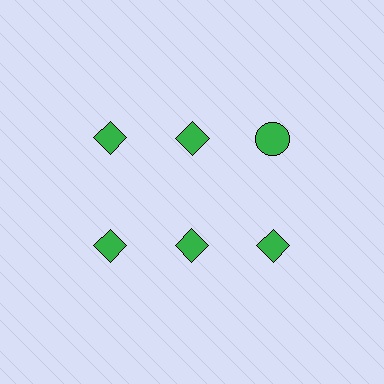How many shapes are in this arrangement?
There are 6 shapes arranged in a grid pattern.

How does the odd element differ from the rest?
It has a different shape: circle instead of diamond.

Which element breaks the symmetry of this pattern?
The green circle in the top row, center column breaks the symmetry. All other shapes are green diamonds.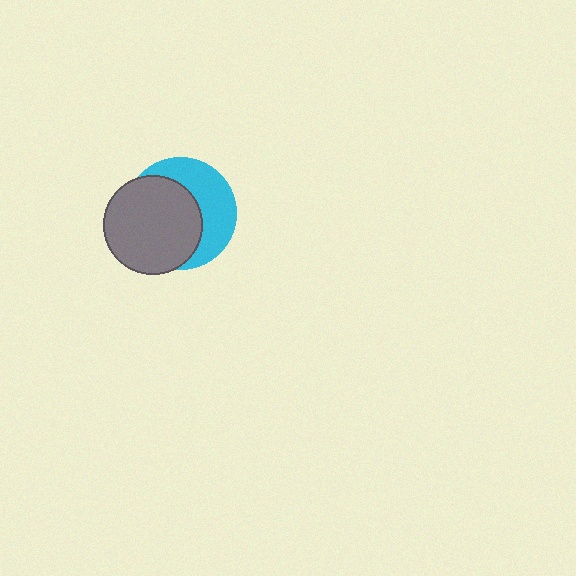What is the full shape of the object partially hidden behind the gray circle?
The partially hidden object is a cyan circle.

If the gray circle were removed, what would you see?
You would see the complete cyan circle.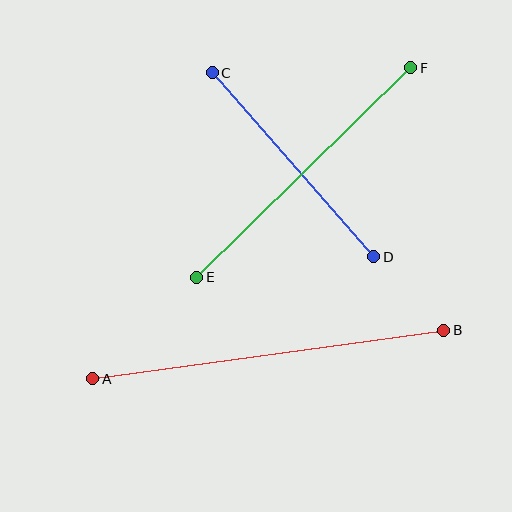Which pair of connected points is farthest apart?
Points A and B are farthest apart.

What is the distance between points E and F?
The distance is approximately 300 pixels.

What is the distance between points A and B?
The distance is approximately 355 pixels.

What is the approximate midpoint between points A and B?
The midpoint is at approximately (268, 355) pixels.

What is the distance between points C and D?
The distance is approximately 245 pixels.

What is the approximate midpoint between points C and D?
The midpoint is at approximately (293, 165) pixels.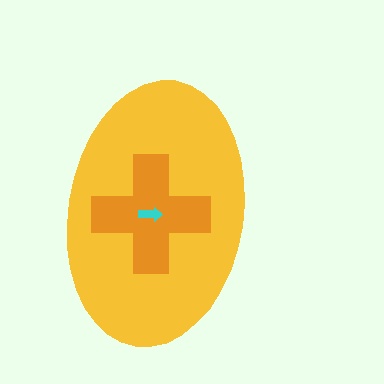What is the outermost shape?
The yellow ellipse.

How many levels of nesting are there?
3.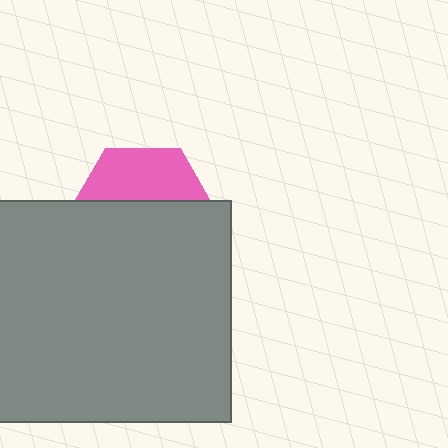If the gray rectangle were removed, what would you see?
You would see the complete pink hexagon.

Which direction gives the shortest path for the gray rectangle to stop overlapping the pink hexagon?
Moving down gives the shortest separation.